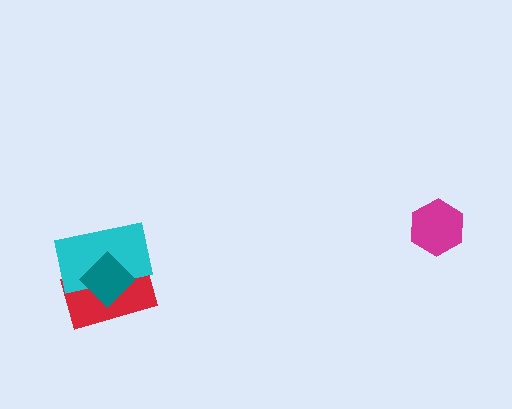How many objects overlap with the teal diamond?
2 objects overlap with the teal diamond.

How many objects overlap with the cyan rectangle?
2 objects overlap with the cyan rectangle.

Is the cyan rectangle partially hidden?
Yes, it is partially covered by another shape.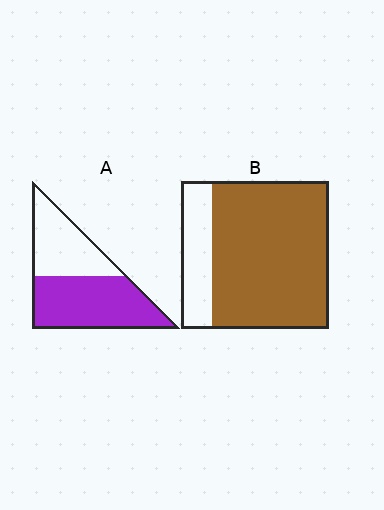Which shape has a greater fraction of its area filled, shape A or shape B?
Shape B.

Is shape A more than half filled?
Yes.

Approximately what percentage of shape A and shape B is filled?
A is approximately 60% and B is approximately 80%.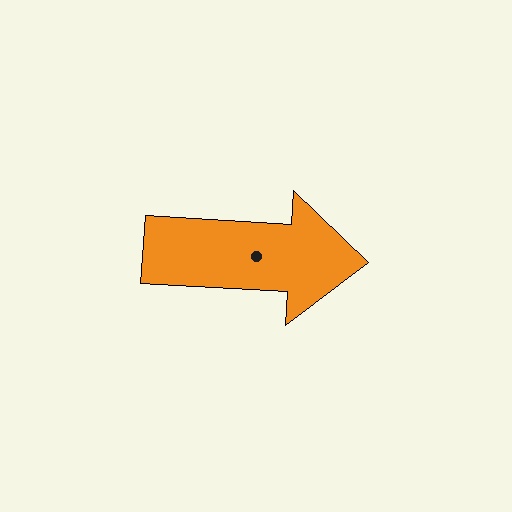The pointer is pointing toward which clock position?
Roughly 3 o'clock.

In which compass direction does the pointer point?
East.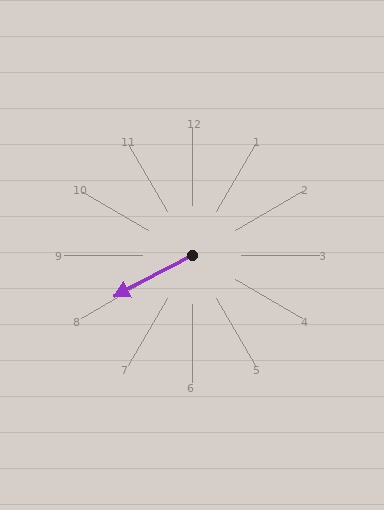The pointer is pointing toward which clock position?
Roughly 8 o'clock.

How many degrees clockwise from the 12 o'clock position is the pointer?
Approximately 242 degrees.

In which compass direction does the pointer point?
Southwest.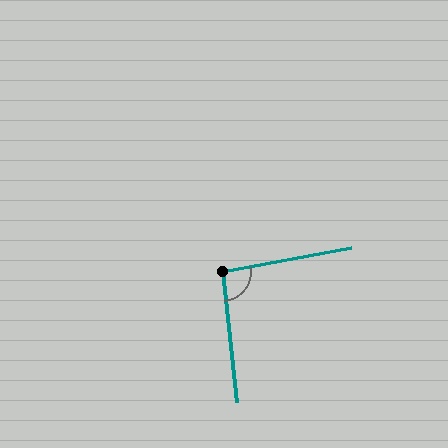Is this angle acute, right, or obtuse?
It is approximately a right angle.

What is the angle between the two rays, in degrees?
Approximately 94 degrees.